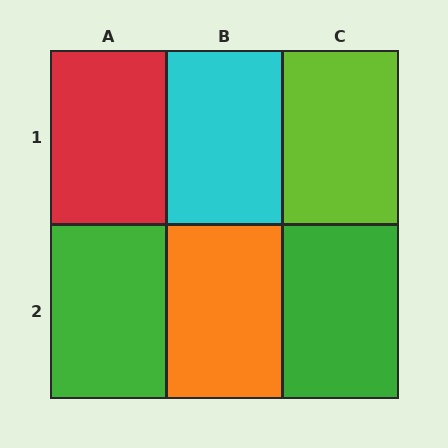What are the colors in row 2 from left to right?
Green, orange, green.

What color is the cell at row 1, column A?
Red.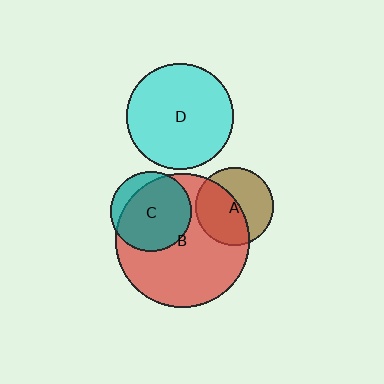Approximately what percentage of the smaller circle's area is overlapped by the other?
Approximately 50%.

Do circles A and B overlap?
Yes.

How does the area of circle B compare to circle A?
Approximately 3.0 times.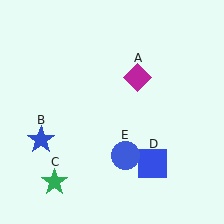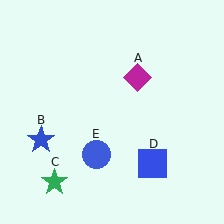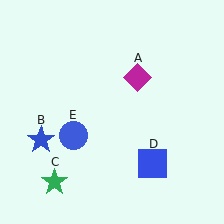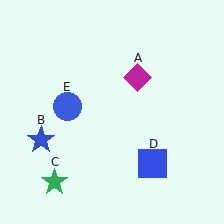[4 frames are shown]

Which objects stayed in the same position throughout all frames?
Magenta diamond (object A) and blue star (object B) and green star (object C) and blue square (object D) remained stationary.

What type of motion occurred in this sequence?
The blue circle (object E) rotated clockwise around the center of the scene.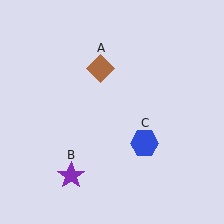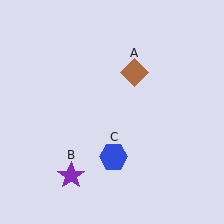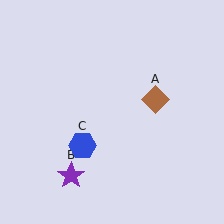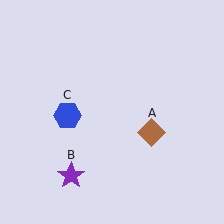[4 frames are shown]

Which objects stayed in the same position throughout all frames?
Purple star (object B) remained stationary.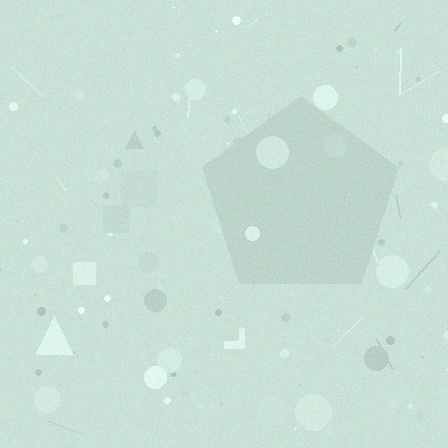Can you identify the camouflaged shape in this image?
The camouflaged shape is a pentagon.